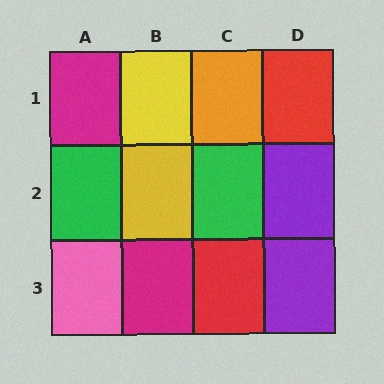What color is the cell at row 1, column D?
Red.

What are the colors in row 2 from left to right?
Green, yellow, green, purple.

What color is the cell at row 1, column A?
Magenta.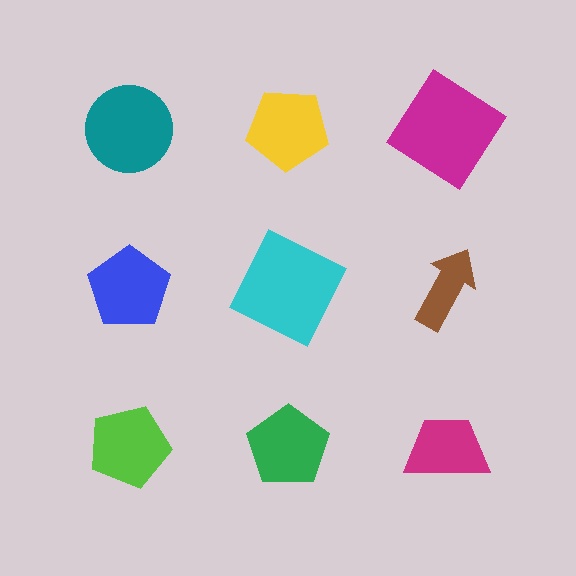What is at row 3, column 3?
A magenta trapezoid.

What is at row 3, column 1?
A lime pentagon.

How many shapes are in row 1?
3 shapes.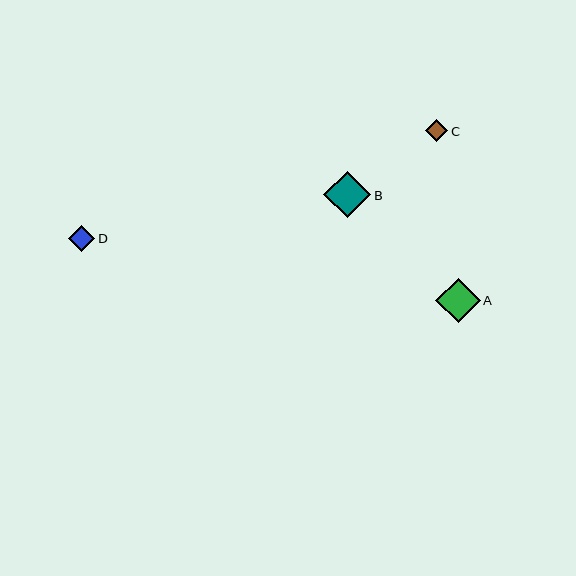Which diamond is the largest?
Diamond B is the largest with a size of approximately 47 pixels.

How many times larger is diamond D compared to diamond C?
Diamond D is approximately 1.2 times the size of diamond C.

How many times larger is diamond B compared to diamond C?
Diamond B is approximately 2.1 times the size of diamond C.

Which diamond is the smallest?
Diamond C is the smallest with a size of approximately 22 pixels.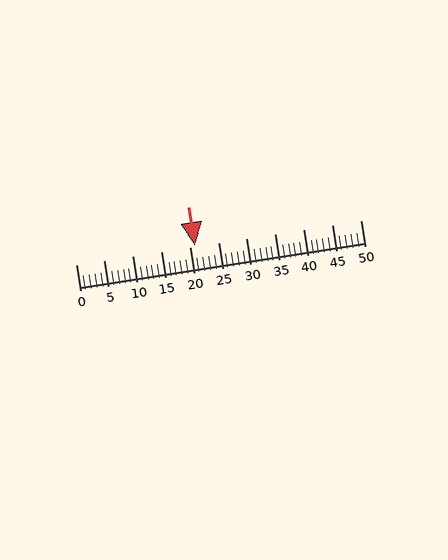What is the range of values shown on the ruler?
The ruler shows values from 0 to 50.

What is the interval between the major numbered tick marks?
The major tick marks are spaced 5 units apart.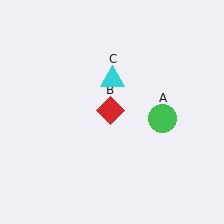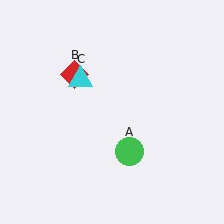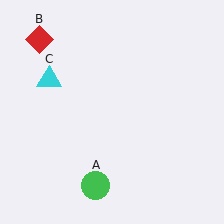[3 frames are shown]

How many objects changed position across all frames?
3 objects changed position: green circle (object A), red diamond (object B), cyan triangle (object C).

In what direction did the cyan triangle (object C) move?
The cyan triangle (object C) moved left.